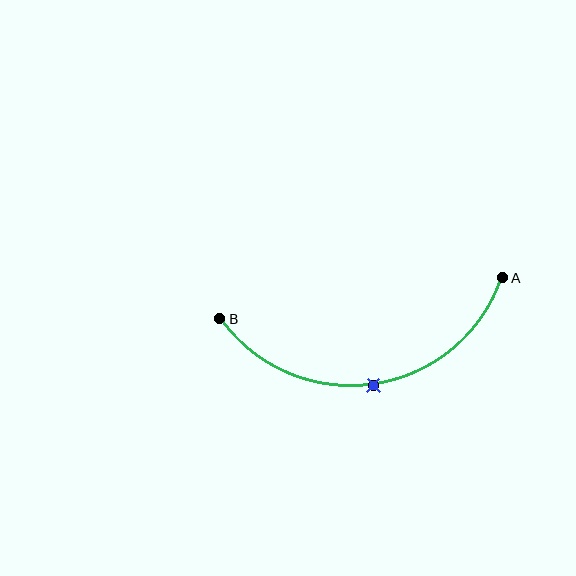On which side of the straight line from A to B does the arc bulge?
The arc bulges below the straight line connecting A and B.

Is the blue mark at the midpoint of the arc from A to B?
Yes. The blue mark lies on the arc at equal arc-length from both A and B — it is the arc midpoint.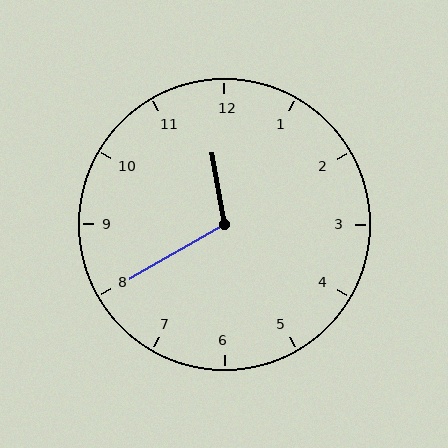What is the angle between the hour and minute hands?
Approximately 110 degrees.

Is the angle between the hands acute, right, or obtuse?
It is obtuse.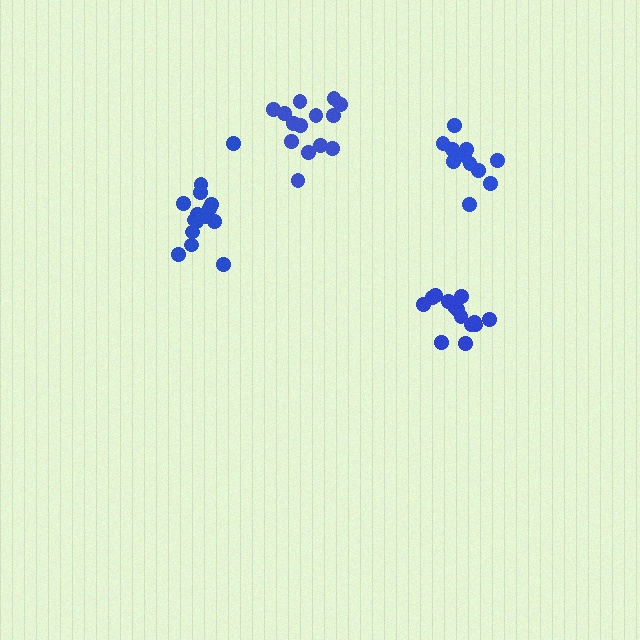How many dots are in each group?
Group 1: 16 dots, Group 2: 14 dots, Group 3: 14 dots, Group 4: 12 dots (56 total).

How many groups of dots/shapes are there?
There are 4 groups.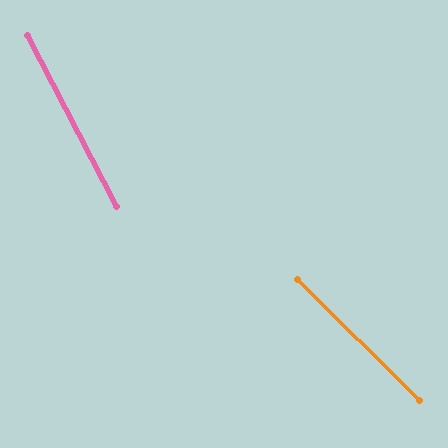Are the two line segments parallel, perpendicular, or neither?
Neither parallel nor perpendicular — they differ by about 18°.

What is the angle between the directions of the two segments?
Approximately 18 degrees.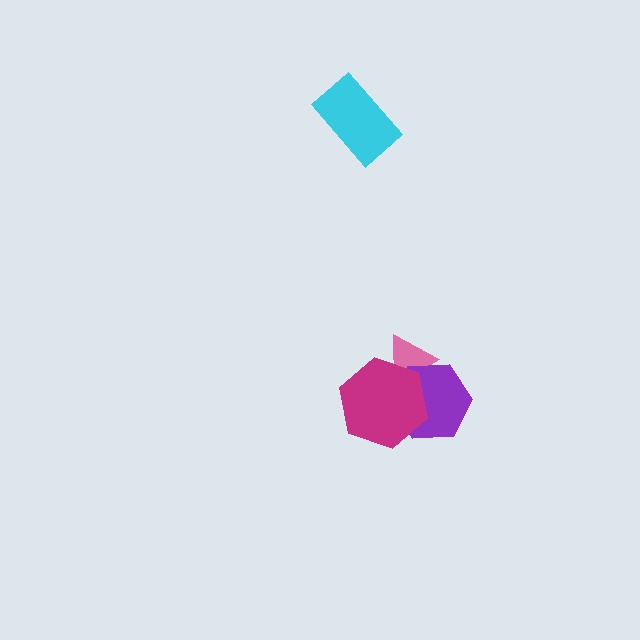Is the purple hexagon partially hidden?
Yes, it is partially covered by another shape.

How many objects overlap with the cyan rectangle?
0 objects overlap with the cyan rectangle.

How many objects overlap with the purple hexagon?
2 objects overlap with the purple hexagon.